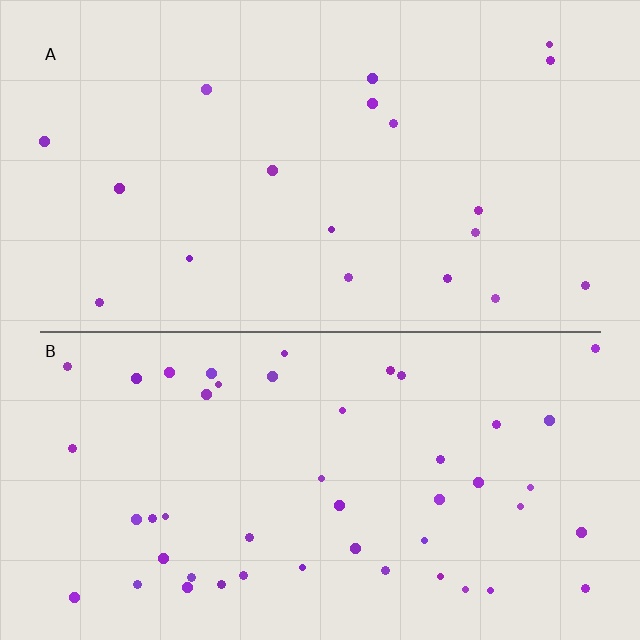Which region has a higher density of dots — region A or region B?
B (the bottom).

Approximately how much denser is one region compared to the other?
Approximately 2.5× — region B over region A.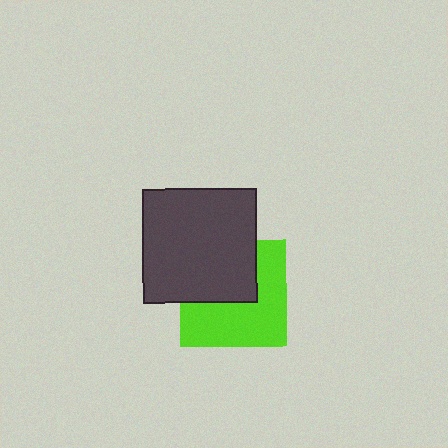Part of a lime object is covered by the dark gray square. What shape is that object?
It is a square.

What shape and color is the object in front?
The object in front is a dark gray square.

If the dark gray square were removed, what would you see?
You would see the complete lime square.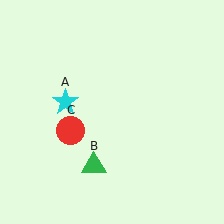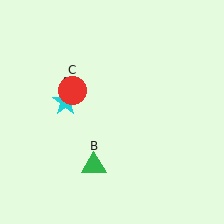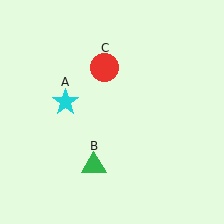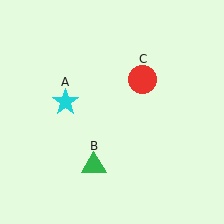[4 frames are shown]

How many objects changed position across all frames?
1 object changed position: red circle (object C).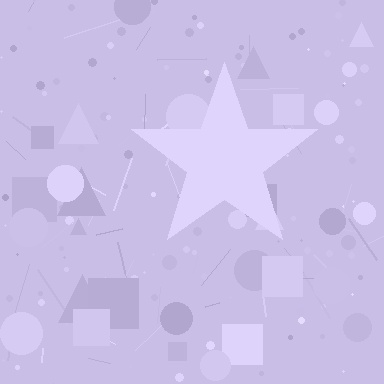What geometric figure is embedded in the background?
A star is embedded in the background.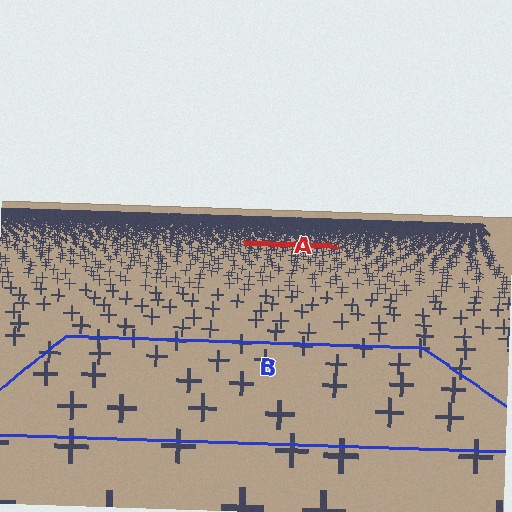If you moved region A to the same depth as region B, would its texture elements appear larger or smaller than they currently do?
They would appear larger. At a closer depth, the same texture elements are projected at a bigger on-screen size.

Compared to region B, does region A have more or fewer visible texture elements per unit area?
Region A has more texture elements per unit area — they are packed more densely because it is farther away.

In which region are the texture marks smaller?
The texture marks are smaller in region A, because it is farther away.